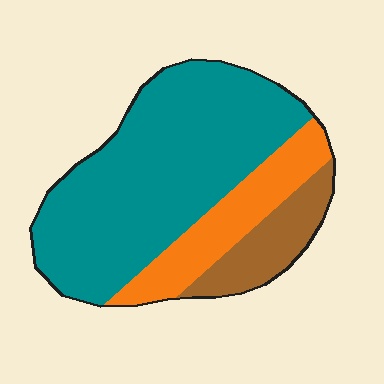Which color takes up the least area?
Brown, at roughly 15%.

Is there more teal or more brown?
Teal.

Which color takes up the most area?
Teal, at roughly 65%.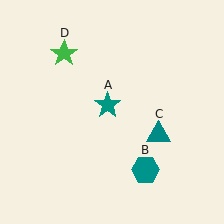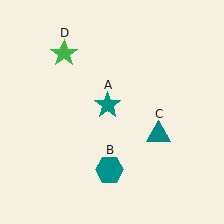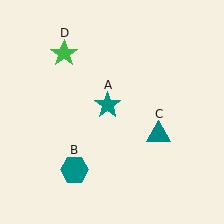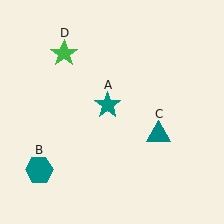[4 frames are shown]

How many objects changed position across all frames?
1 object changed position: teal hexagon (object B).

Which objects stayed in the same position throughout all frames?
Teal star (object A) and teal triangle (object C) and green star (object D) remained stationary.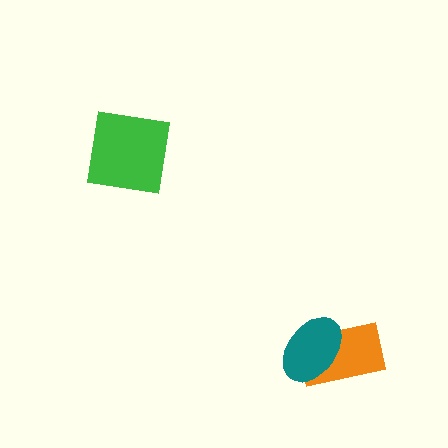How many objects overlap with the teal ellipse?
1 object overlaps with the teal ellipse.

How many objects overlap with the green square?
0 objects overlap with the green square.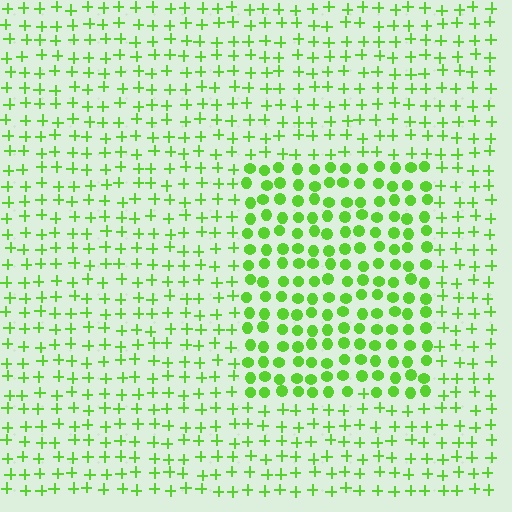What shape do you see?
I see a rectangle.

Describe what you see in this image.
The image is filled with small lime elements arranged in a uniform grid. A rectangle-shaped region contains circles, while the surrounding area contains plus signs. The boundary is defined purely by the change in element shape.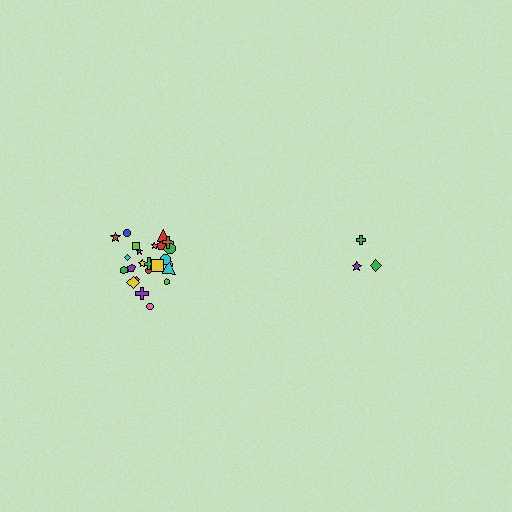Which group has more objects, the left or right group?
The left group.